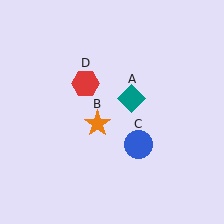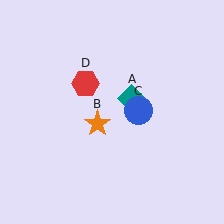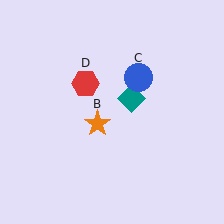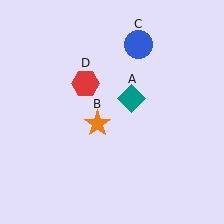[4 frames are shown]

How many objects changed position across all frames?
1 object changed position: blue circle (object C).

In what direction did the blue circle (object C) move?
The blue circle (object C) moved up.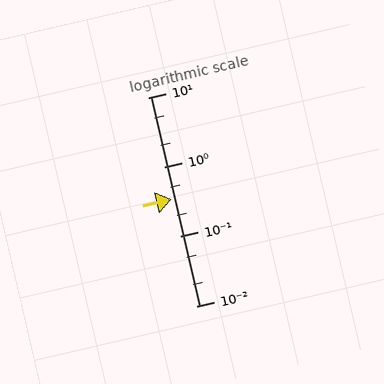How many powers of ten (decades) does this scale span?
The scale spans 3 decades, from 0.01 to 10.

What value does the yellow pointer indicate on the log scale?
The pointer indicates approximately 0.34.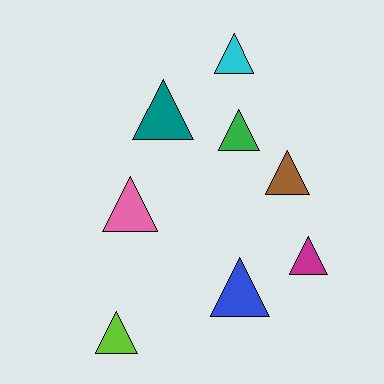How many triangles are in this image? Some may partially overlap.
There are 8 triangles.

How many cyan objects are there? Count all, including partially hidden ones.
There is 1 cyan object.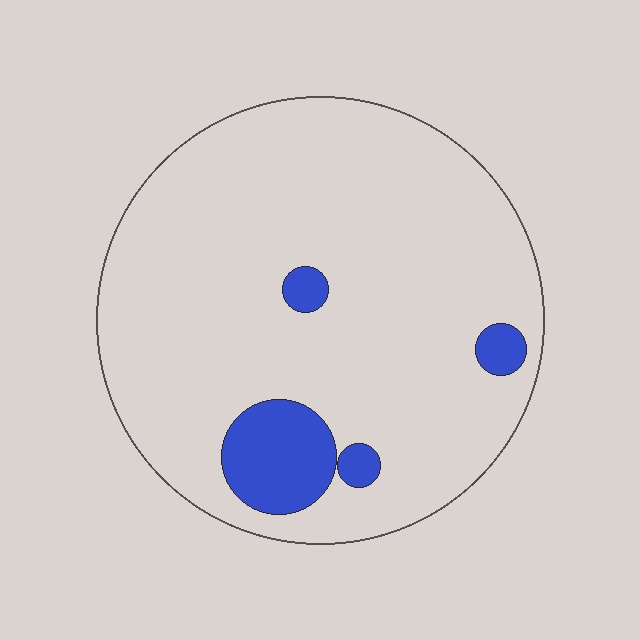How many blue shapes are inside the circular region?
4.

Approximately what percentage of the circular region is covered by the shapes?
Approximately 10%.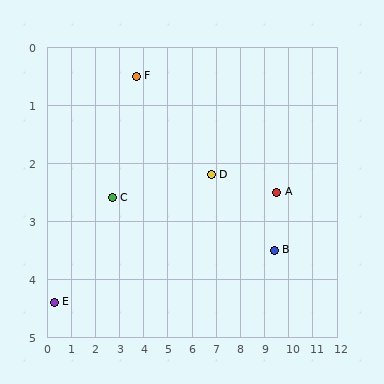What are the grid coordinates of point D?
Point D is at approximately (6.8, 2.2).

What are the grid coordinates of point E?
Point E is at approximately (0.3, 4.4).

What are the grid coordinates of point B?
Point B is at approximately (9.4, 3.5).